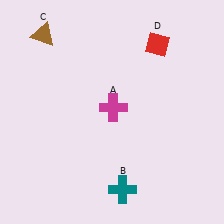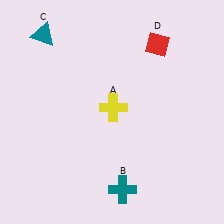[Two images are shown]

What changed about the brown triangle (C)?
In Image 1, C is brown. In Image 2, it changed to teal.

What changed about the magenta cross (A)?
In Image 1, A is magenta. In Image 2, it changed to yellow.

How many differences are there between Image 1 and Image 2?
There are 2 differences between the two images.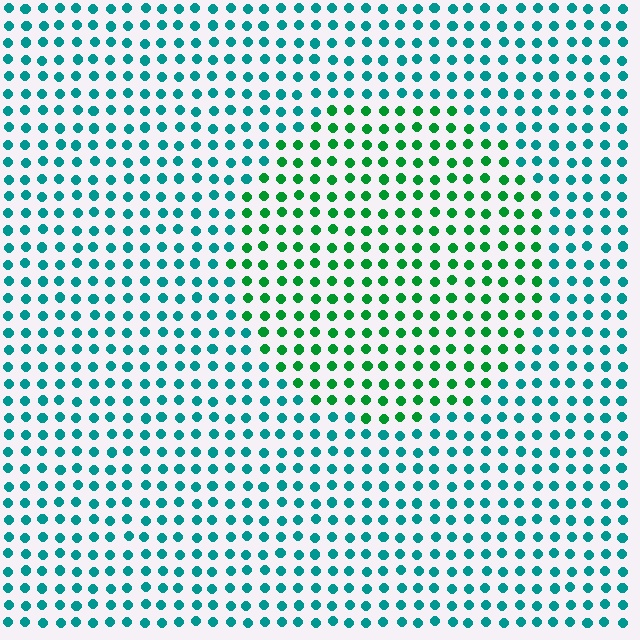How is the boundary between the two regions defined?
The boundary is defined purely by a slight shift in hue (about 41 degrees). Spacing, size, and orientation are identical on both sides.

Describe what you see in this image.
The image is filled with small teal elements in a uniform arrangement. A circle-shaped region is visible where the elements are tinted to a slightly different hue, forming a subtle color boundary.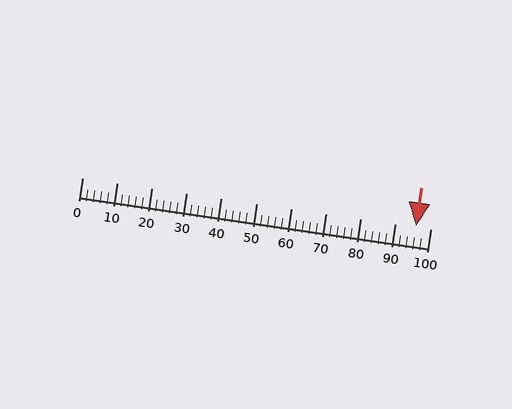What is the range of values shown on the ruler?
The ruler shows values from 0 to 100.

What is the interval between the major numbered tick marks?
The major tick marks are spaced 10 units apart.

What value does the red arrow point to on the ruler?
The red arrow points to approximately 96.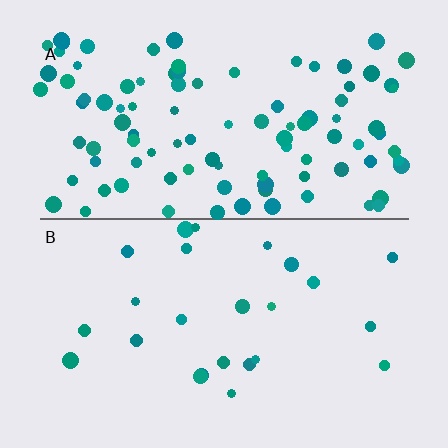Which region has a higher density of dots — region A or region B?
A (the top).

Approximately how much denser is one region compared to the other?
Approximately 4.0× — region A over region B.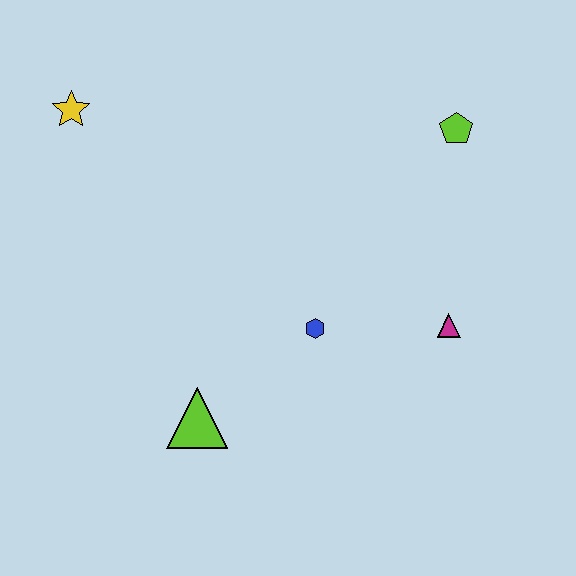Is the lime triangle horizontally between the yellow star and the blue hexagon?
Yes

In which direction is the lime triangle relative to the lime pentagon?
The lime triangle is below the lime pentagon.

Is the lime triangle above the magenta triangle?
No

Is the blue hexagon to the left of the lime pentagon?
Yes